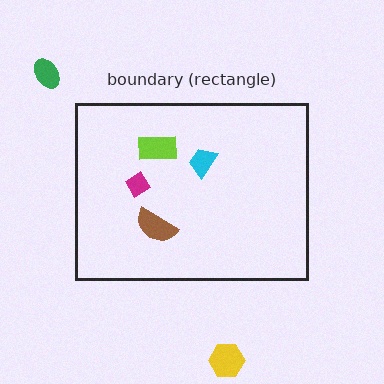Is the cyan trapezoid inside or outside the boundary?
Inside.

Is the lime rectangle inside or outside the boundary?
Inside.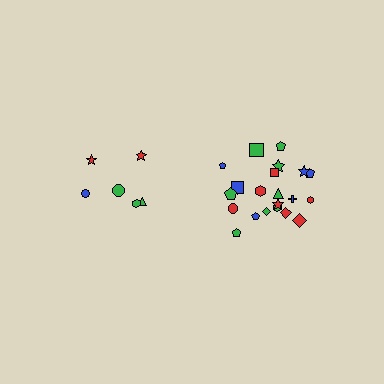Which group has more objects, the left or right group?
The right group.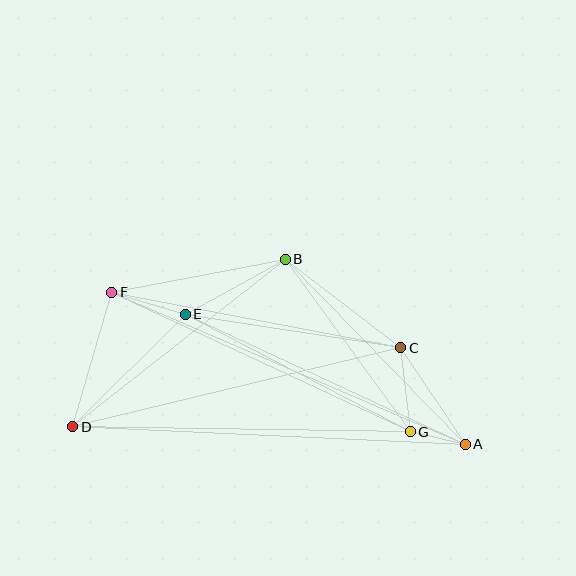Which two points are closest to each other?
Points A and G are closest to each other.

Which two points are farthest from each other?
Points A and D are farthest from each other.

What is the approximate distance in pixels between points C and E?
The distance between C and E is approximately 218 pixels.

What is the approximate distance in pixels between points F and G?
The distance between F and G is approximately 330 pixels.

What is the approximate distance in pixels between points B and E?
The distance between B and E is approximately 114 pixels.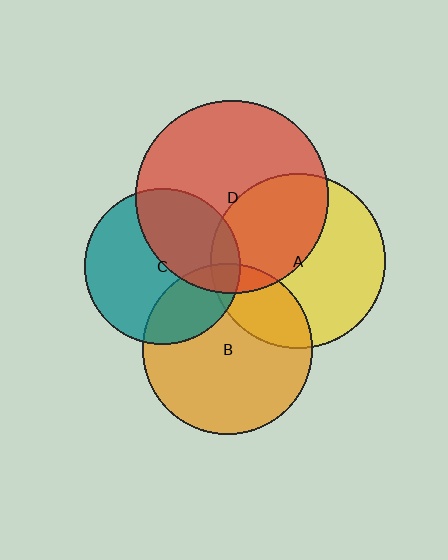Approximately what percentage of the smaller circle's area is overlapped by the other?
Approximately 25%.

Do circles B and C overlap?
Yes.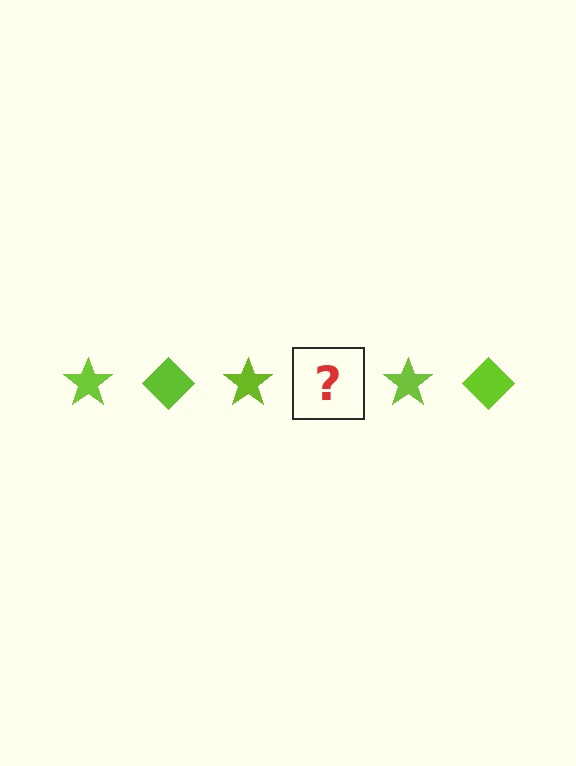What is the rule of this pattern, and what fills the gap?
The rule is that the pattern cycles through star, diamond shapes in lime. The gap should be filled with a lime diamond.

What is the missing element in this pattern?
The missing element is a lime diamond.